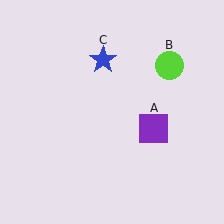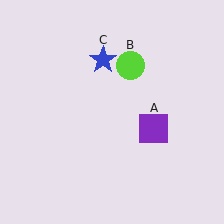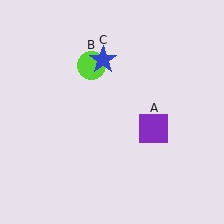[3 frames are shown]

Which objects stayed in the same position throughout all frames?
Purple square (object A) and blue star (object C) remained stationary.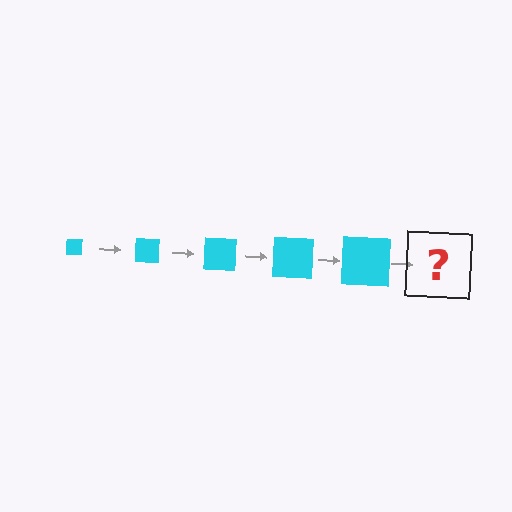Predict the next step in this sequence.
The next step is a cyan square, larger than the previous one.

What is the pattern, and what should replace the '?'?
The pattern is that the square gets progressively larger each step. The '?' should be a cyan square, larger than the previous one.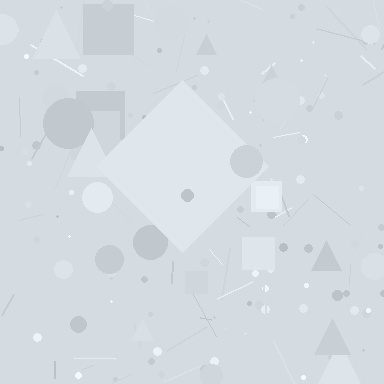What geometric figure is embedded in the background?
A diamond is embedded in the background.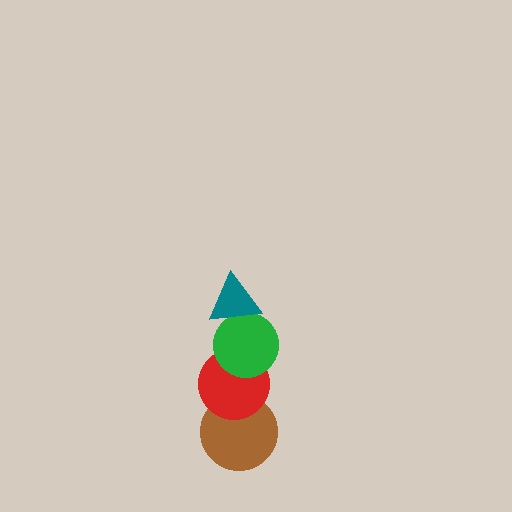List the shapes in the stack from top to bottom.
From top to bottom: the teal triangle, the green circle, the red circle, the brown circle.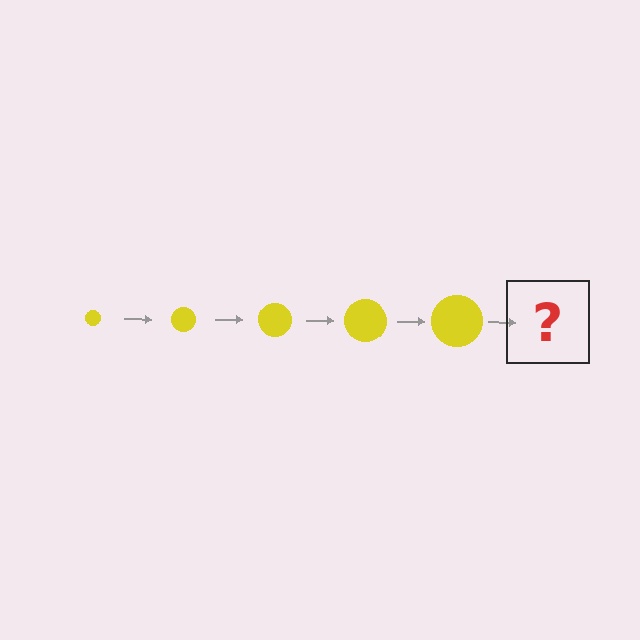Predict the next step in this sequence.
The next step is a yellow circle, larger than the previous one.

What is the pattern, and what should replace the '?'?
The pattern is that the circle gets progressively larger each step. The '?' should be a yellow circle, larger than the previous one.